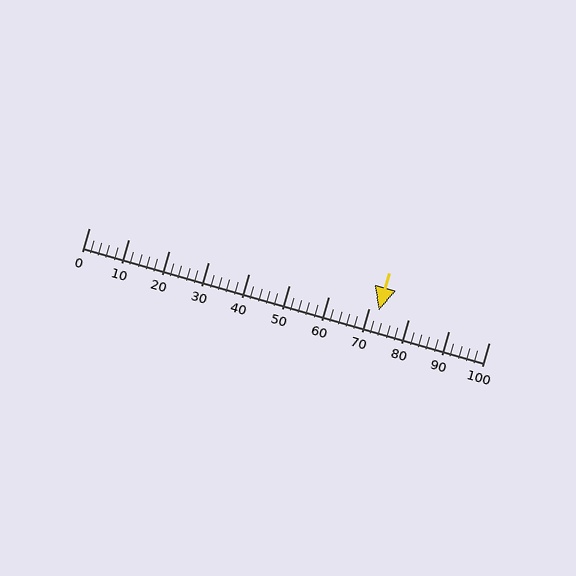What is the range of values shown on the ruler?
The ruler shows values from 0 to 100.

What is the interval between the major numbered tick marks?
The major tick marks are spaced 10 units apart.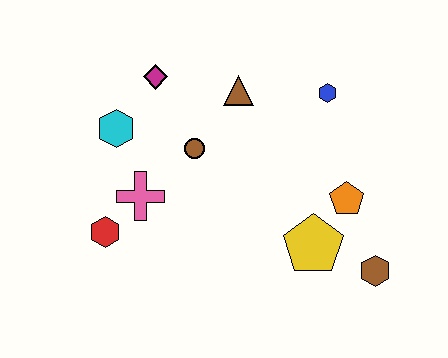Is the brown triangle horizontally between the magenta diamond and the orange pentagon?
Yes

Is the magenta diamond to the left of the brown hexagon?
Yes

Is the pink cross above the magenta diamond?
No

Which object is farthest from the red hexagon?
The brown hexagon is farthest from the red hexagon.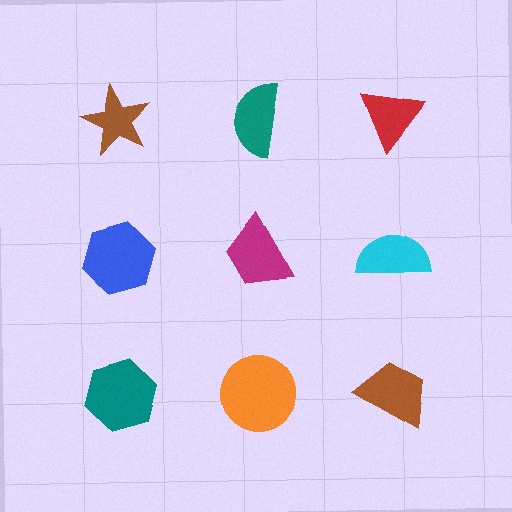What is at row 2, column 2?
A magenta trapezoid.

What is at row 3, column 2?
An orange circle.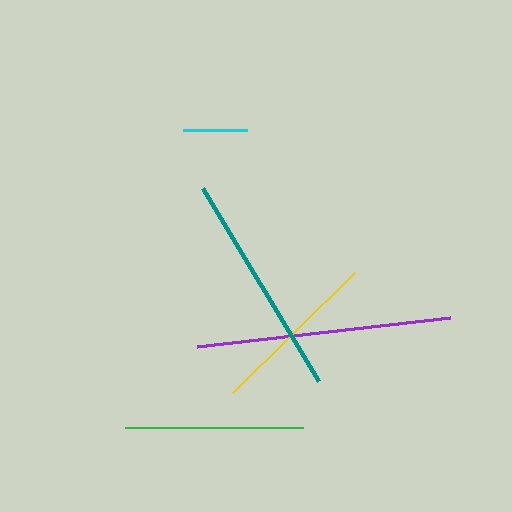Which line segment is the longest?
The purple line is the longest at approximately 255 pixels.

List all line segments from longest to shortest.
From longest to shortest: purple, teal, green, yellow, cyan.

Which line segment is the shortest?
The cyan line is the shortest at approximately 64 pixels.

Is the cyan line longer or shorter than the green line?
The green line is longer than the cyan line.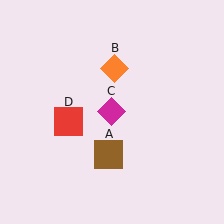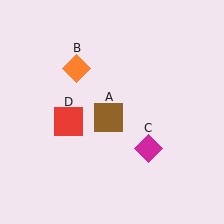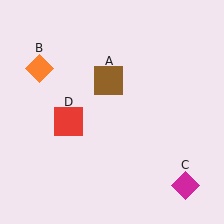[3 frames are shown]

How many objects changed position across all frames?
3 objects changed position: brown square (object A), orange diamond (object B), magenta diamond (object C).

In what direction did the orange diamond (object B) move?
The orange diamond (object B) moved left.